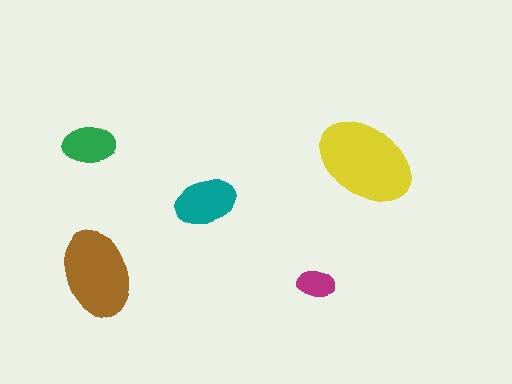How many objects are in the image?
There are 5 objects in the image.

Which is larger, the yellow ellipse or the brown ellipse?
The yellow one.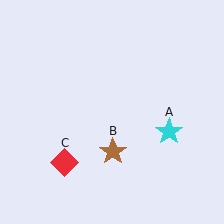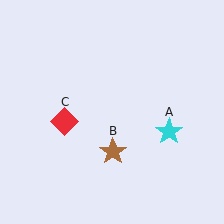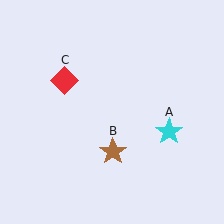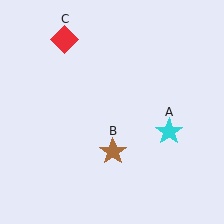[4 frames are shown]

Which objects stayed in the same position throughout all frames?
Cyan star (object A) and brown star (object B) remained stationary.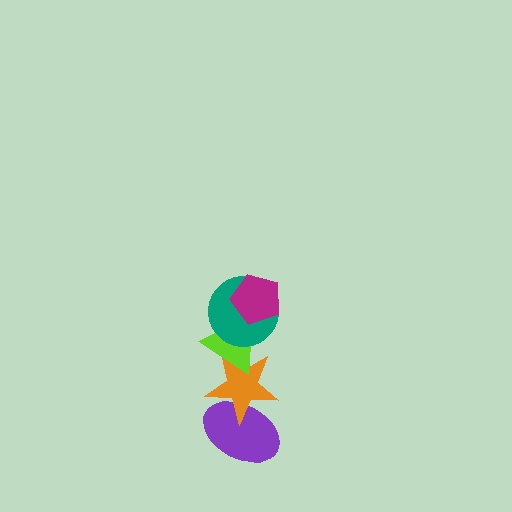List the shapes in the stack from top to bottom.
From top to bottom: the magenta pentagon, the teal circle, the lime triangle, the orange star, the purple ellipse.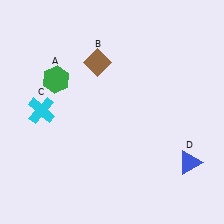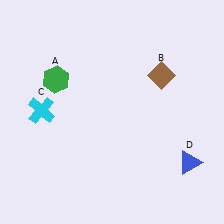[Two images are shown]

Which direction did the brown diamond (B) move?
The brown diamond (B) moved right.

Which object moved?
The brown diamond (B) moved right.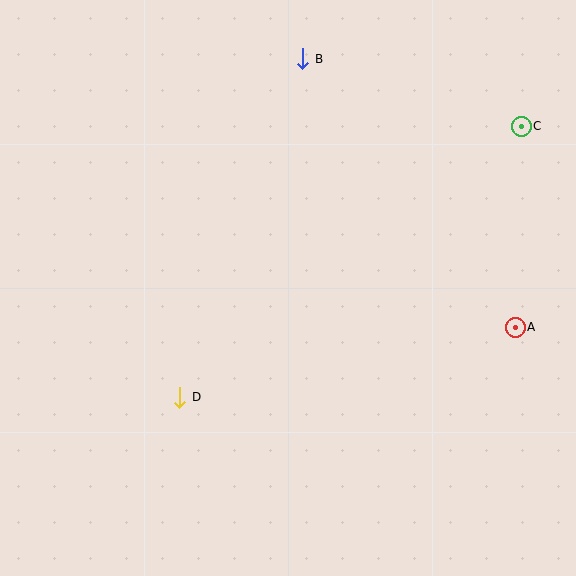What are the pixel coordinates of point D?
Point D is at (180, 397).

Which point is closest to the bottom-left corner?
Point D is closest to the bottom-left corner.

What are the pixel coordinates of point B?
Point B is at (303, 59).